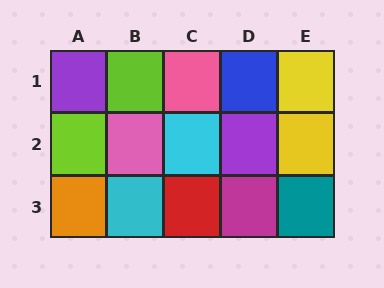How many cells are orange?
1 cell is orange.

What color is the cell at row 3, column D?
Magenta.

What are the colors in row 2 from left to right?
Lime, pink, cyan, purple, yellow.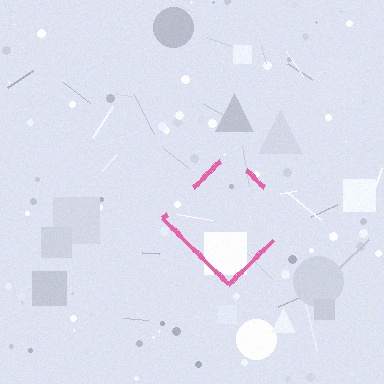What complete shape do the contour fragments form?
The contour fragments form a diamond.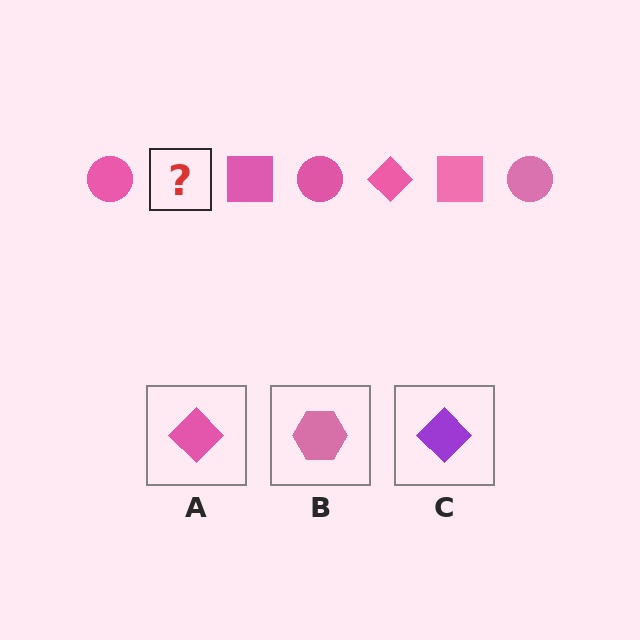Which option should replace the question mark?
Option A.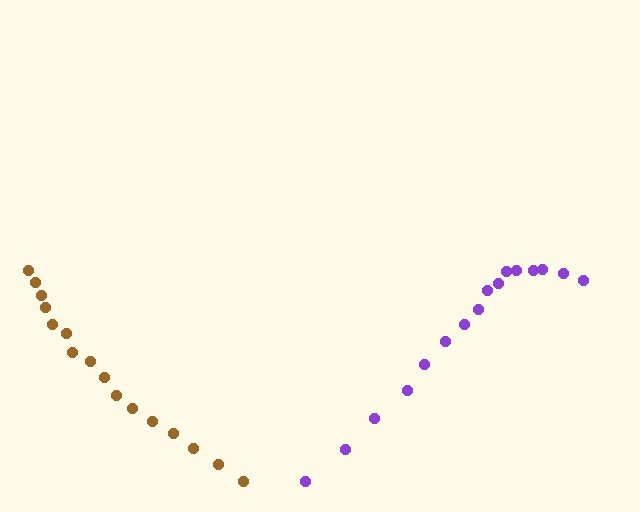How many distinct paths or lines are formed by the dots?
There are 2 distinct paths.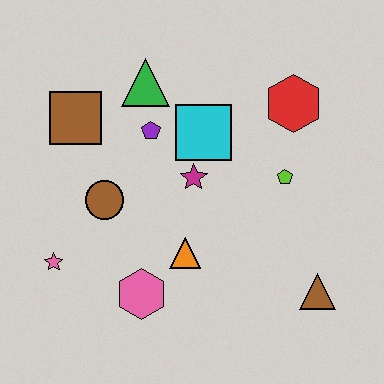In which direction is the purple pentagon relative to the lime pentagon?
The purple pentagon is to the left of the lime pentagon.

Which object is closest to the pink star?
The brown circle is closest to the pink star.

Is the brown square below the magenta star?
No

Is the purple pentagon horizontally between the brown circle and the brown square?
No